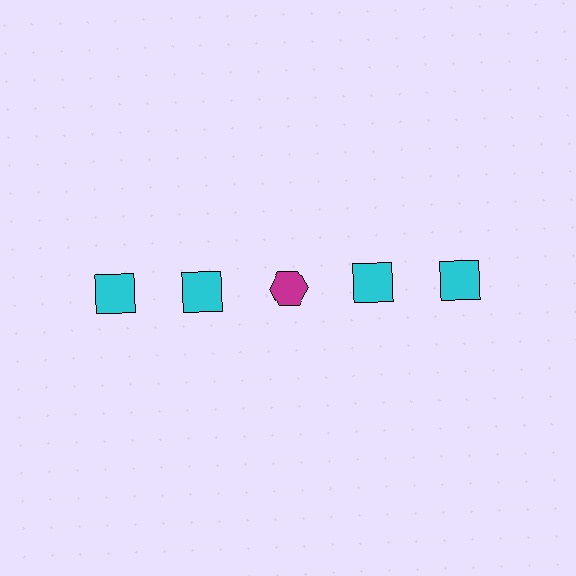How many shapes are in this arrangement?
There are 5 shapes arranged in a grid pattern.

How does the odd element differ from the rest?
It differs in both color (magenta instead of cyan) and shape (hexagon instead of square).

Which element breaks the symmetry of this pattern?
The magenta hexagon in the top row, center column breaks the symmetry. All other shapes are cyan squares.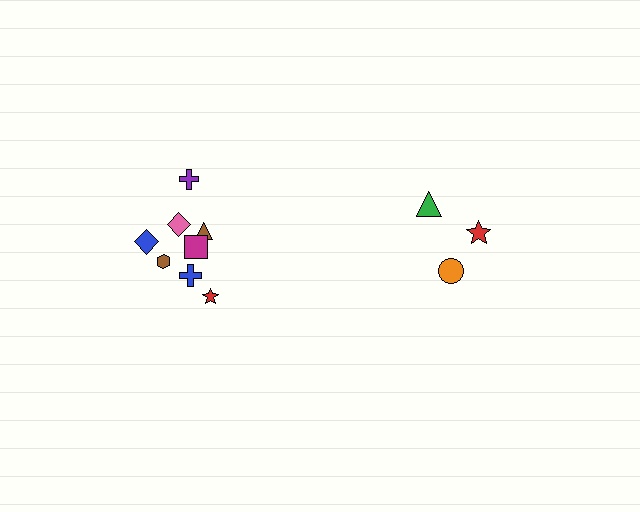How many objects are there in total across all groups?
There are 11 objects.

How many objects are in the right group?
There are 3 objects.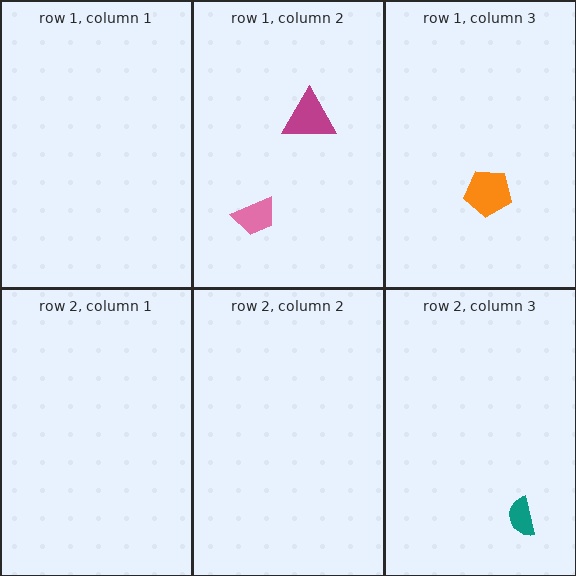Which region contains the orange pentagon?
The row 1, column 3 region.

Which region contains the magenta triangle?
The row 1, column 2 region.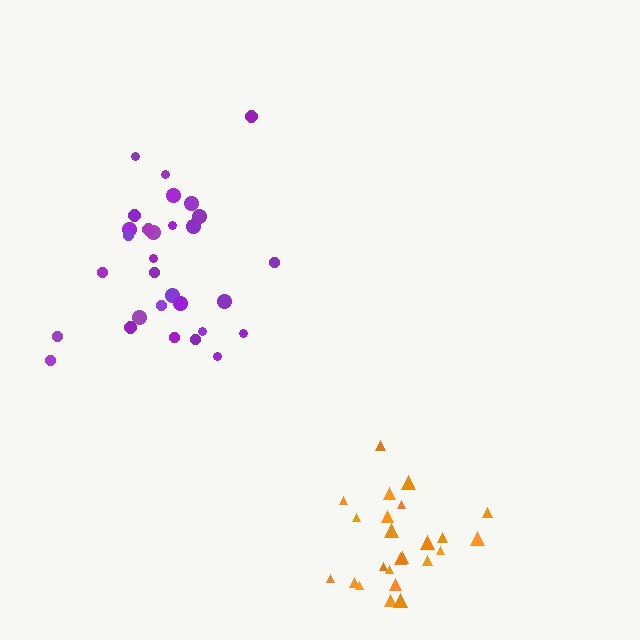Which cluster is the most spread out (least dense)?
Purple.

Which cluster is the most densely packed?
Orange.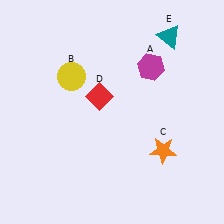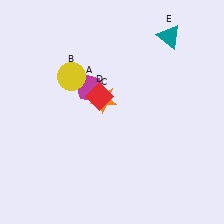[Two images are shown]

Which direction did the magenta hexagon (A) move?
The magenta hexagon (A) moved left.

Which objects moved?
The objects that moved are: the magenta hexagon (A), the orange star (C).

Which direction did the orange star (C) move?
The orange star (C) moved left.